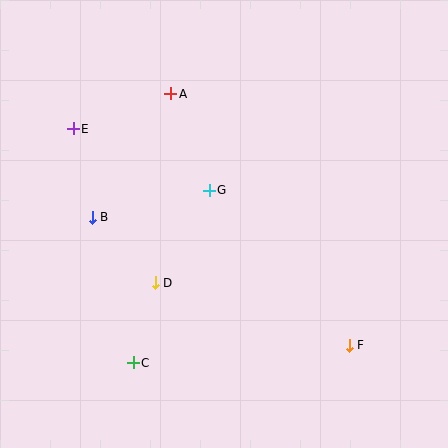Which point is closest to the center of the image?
Point G at (209, 190) is closest to the center.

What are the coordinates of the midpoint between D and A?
The midpoint between D and A is at (163, 188).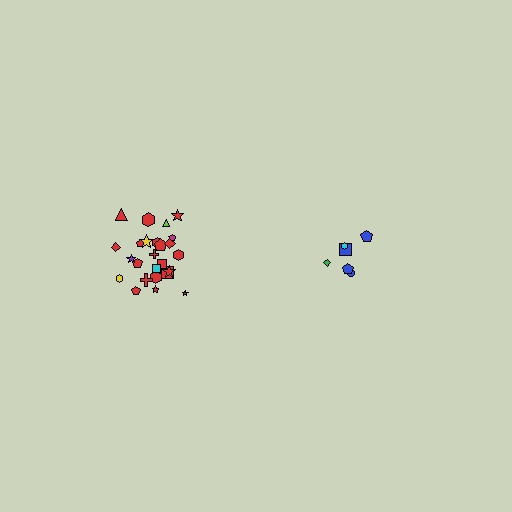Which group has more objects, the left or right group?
The left group.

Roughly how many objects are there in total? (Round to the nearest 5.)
Roughly 30 objects in total.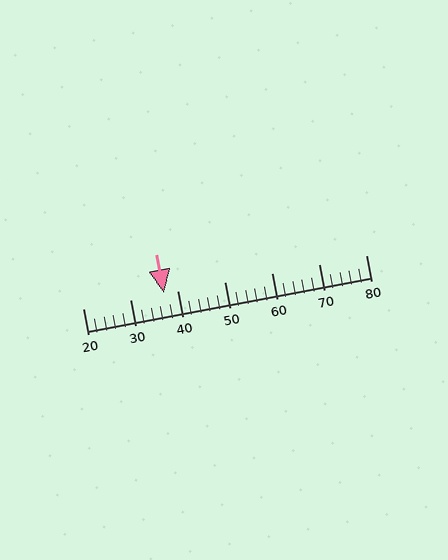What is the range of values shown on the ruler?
The ruler shows values from 20 to 80.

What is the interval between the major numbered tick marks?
The major tick marks are spaced 10 units apart.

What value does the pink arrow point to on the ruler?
The pink arrow points to approximately 37.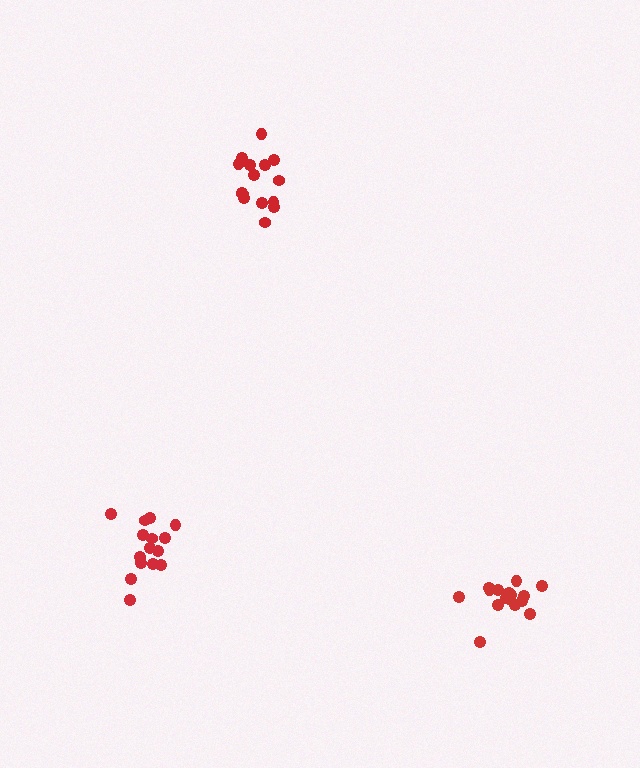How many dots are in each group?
Group 1: 17 dots, Group 2: 17 dots, Group 3: 15 dots (49 total).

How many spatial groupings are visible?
There are 3 spatial groupings.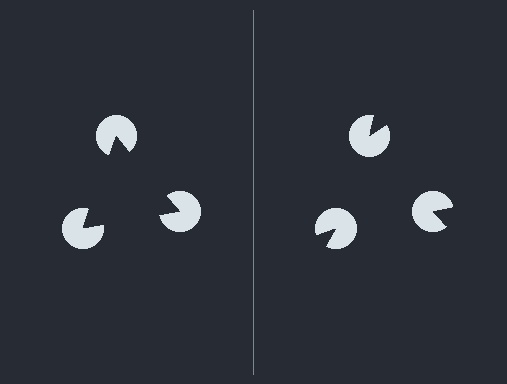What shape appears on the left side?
An illusory triangle.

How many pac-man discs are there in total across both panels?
6 — 3 on each side.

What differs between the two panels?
The pac-man discs are positioned identically on both sides; only the wedge orientations differ. On the left they align to a triangle; on the right they are misaligned.